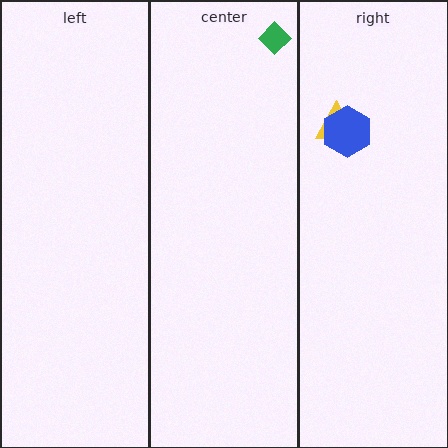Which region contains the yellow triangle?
The right region.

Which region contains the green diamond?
The center region.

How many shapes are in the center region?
1.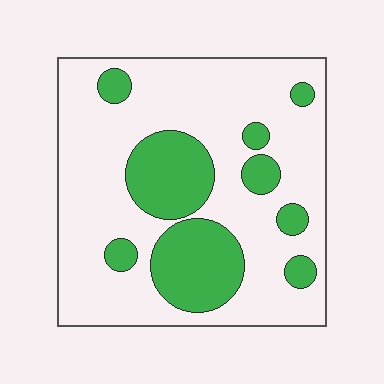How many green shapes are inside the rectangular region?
9.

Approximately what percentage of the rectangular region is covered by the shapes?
Approximately 25%.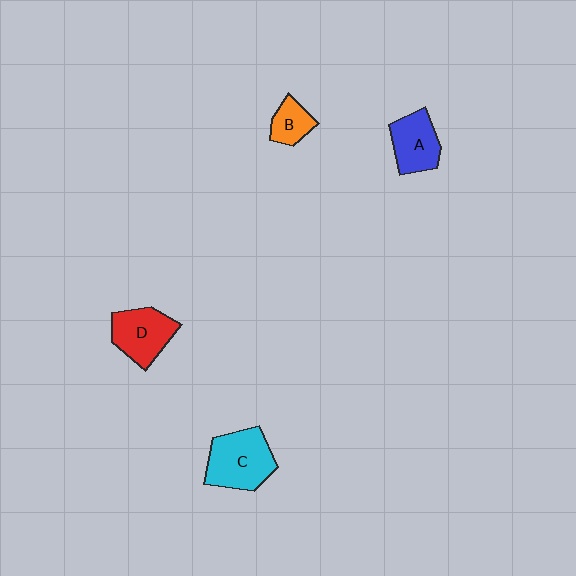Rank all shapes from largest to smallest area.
From largest to smallest: C (cyan), D (red), A (blue), B (orange).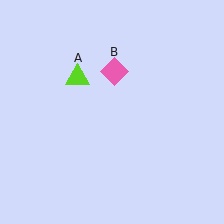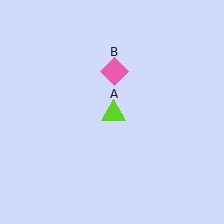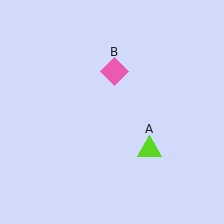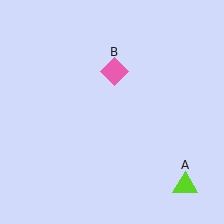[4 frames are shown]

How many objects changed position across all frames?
1 object changed position: lime triangle (object A).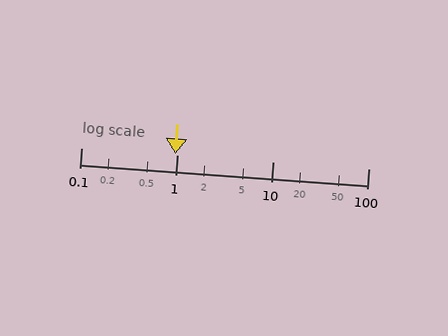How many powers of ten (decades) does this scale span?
The scale spans 3 decades, from 0.1 to 100.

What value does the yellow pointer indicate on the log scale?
The pointer indicates approximately 0.96.